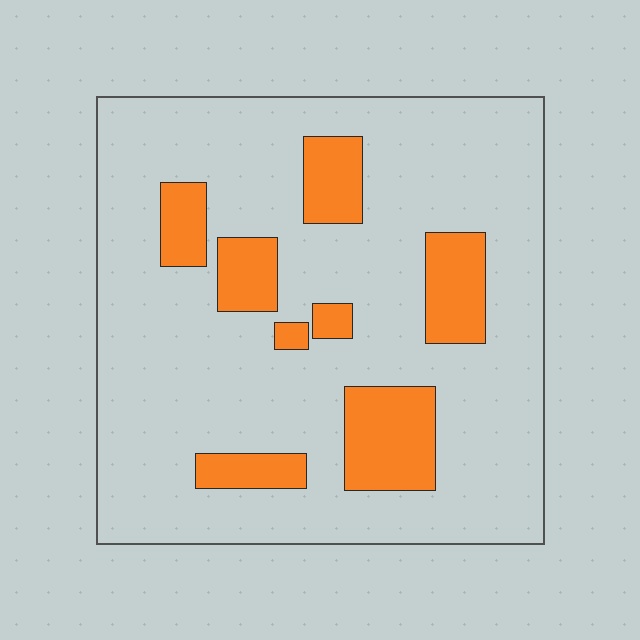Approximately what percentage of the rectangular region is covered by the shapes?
Approximately 20%.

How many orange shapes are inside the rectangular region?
8.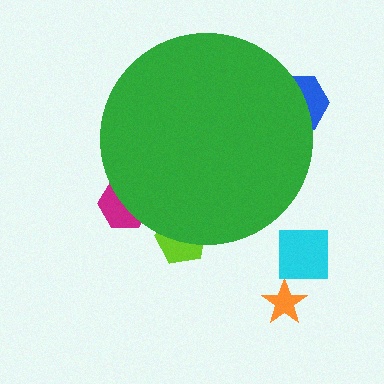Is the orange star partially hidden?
No, the orange star is fully visible.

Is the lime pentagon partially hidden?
Yes, the lime pentagon is partially hidden behind the green circle.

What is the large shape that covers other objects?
A green circle.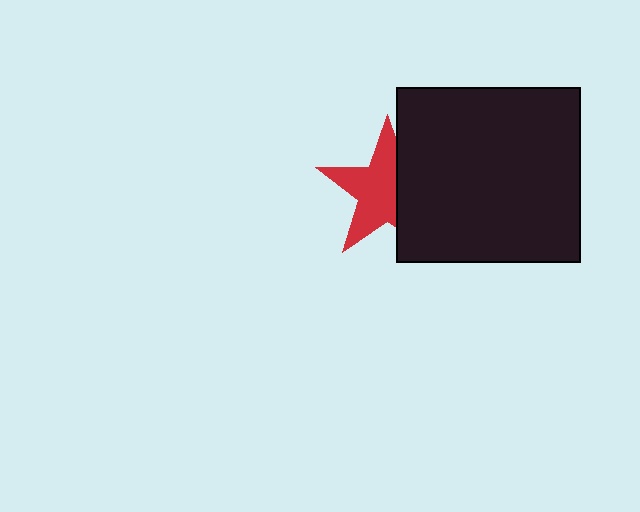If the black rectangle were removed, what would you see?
You would see the complete red star.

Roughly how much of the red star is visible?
About half of it is visible (roughly 61%).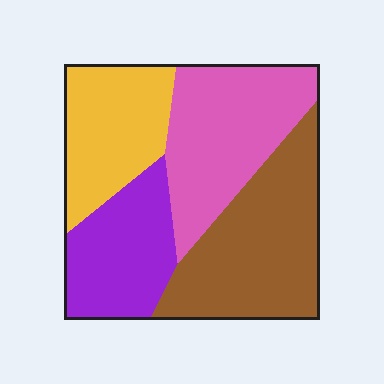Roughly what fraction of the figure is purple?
Purple takes up about one fifth (1/5) of the figure.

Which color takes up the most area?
Brown, at roughly 30%.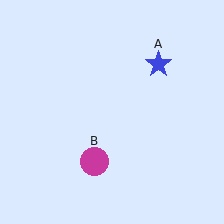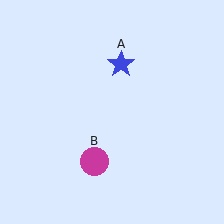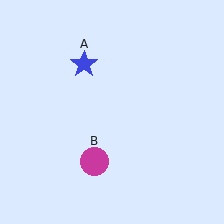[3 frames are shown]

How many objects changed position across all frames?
1 object changed position: blue star (object A).